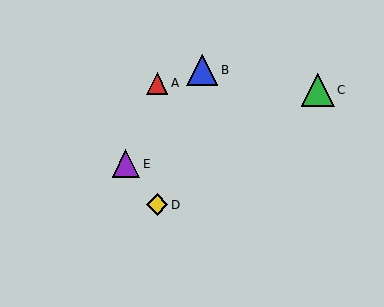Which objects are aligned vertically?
Objects A, D are aligned vertically.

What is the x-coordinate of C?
Object C is at x≈318.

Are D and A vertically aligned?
Yes, both are at x≈157.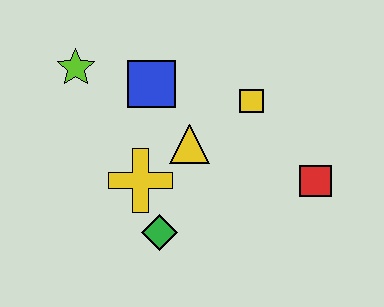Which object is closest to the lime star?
The blue square is closest to the lime star.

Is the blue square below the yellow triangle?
No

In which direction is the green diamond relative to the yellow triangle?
The green diamond is below the yellow triangle.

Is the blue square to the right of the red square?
No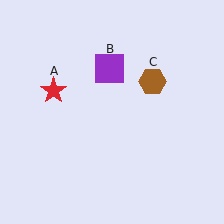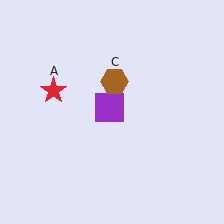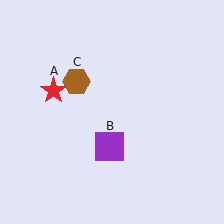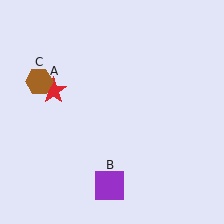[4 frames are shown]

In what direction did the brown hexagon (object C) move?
The brown hexagon (object C) moved left.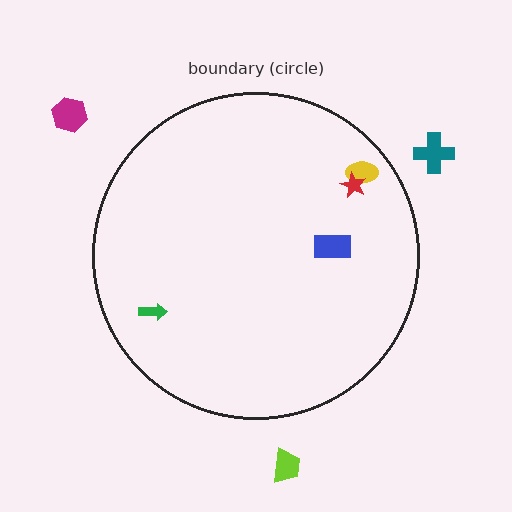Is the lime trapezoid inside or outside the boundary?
Outside.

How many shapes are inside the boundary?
4 inside, 3 outside.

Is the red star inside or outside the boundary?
Inside.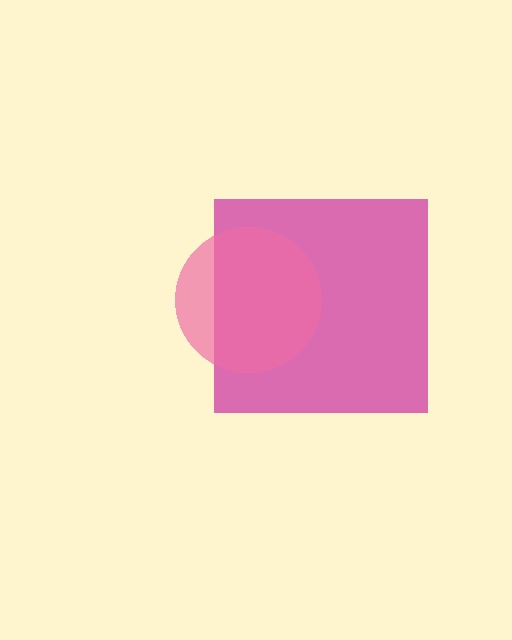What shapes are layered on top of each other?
The layered shapes are: a magenta square, a pink circle.